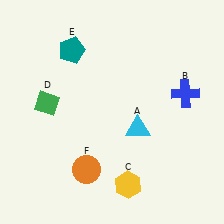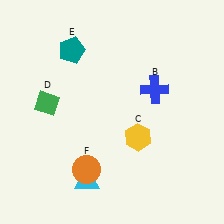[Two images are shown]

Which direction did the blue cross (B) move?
The blue cross (B) moved left.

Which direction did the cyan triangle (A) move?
The cyan triangle (A) moved down.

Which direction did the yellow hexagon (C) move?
The yellow hexagon (C) moved up.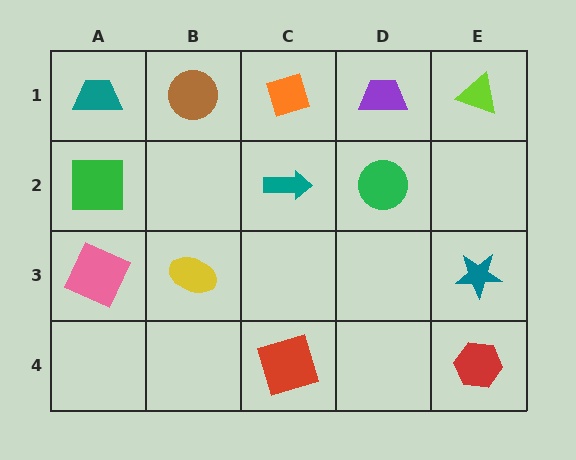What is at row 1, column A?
A teal trapezoid.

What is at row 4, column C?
A red square.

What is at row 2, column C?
A teal arrow.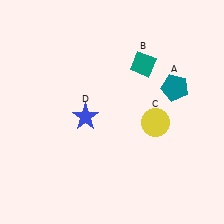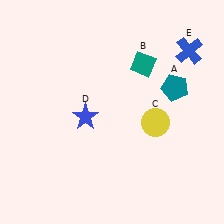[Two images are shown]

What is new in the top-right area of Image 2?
A blue cross (E) was added in the top-right area of Image 2.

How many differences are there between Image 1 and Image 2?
There is 1 difference between the two images.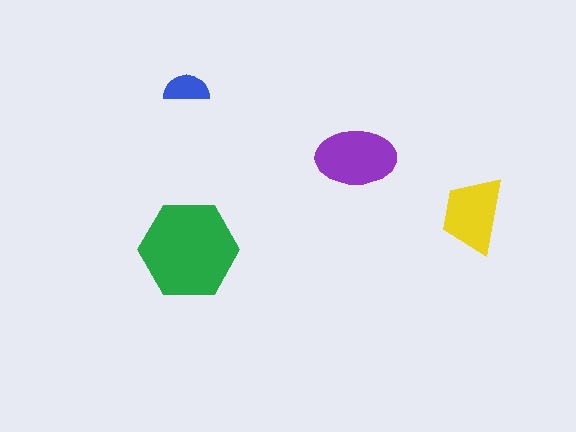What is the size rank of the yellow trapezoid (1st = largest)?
3rd.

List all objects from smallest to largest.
The blue semicircle, the yellow trapezoid, the purple ellipse, the green hexagon.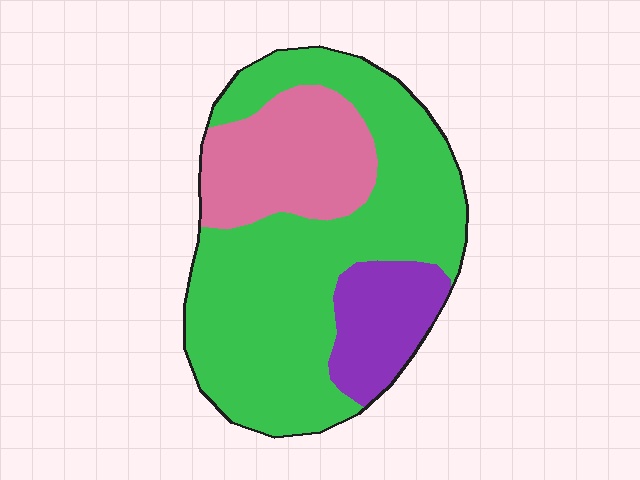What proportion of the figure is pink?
Pink covers around 25% of the figure.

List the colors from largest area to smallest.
From largest to smallest: green, pink, purple.